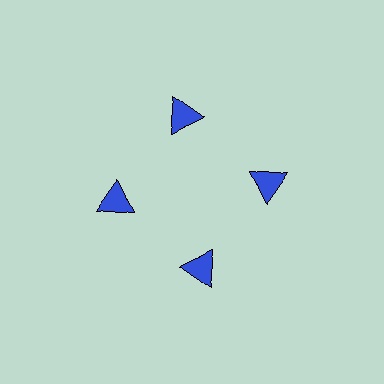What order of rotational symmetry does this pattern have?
This pattern has 4-fold rotational symmetry.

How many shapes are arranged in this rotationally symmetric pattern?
There are 4 shapes, arranged in 4 groups of 1.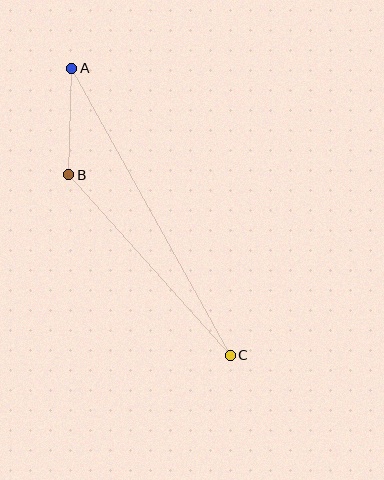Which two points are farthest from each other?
Points A and C are farthest from each other.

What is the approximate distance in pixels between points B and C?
The distance between B and C is approximately 242 pixels.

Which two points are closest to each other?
Points A and B are closest to each other.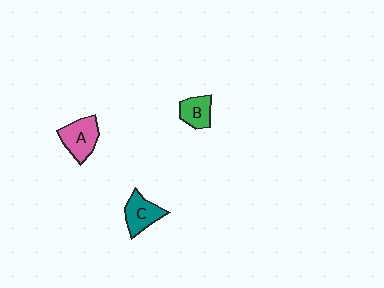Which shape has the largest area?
Shape A (pink).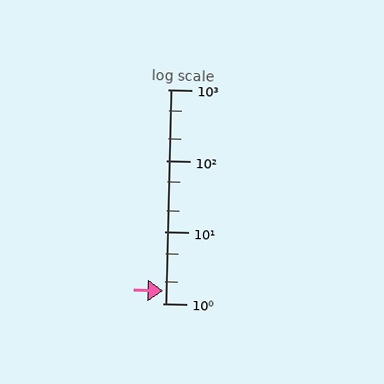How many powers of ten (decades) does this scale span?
The scale spans 3 decades, from 1 to 1000.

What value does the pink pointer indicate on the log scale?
The pointer indicates approximately 1.5.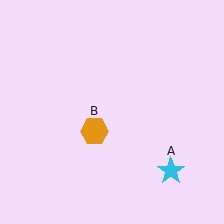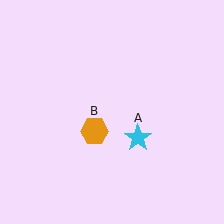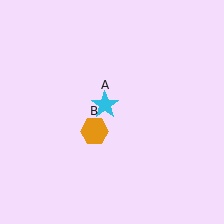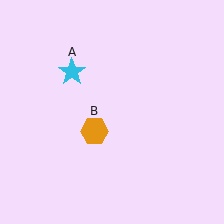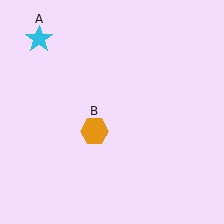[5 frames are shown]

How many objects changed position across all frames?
1 object changed position: cyan star (object A).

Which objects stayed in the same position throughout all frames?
Orange hexagon (object B) remained stationary.